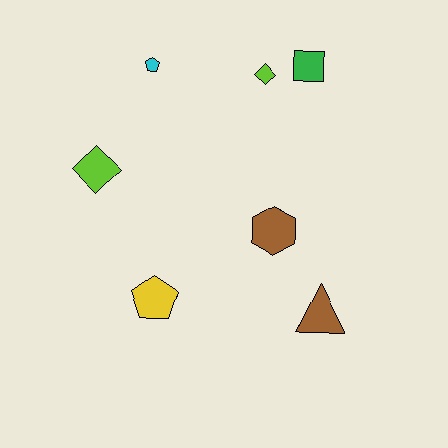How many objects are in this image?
There are 7 objects.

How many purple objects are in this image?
There are no purple objects.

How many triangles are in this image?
There is 1 triangle.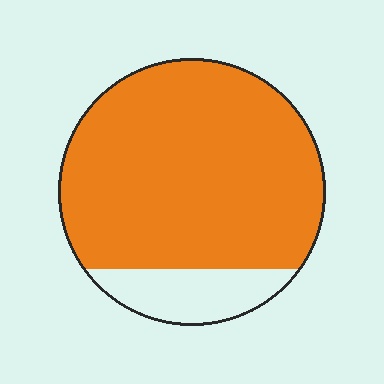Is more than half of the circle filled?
Yes.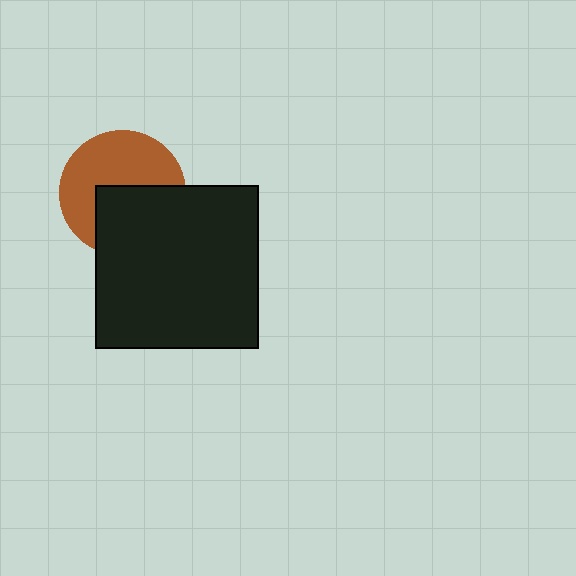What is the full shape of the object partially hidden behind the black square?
The partially hidden object is a brown circle.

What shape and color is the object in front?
The object in front is a black square.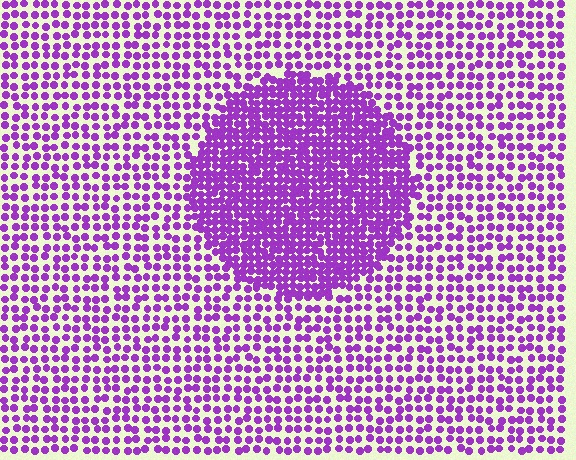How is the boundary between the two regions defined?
The boundary is defined by a change in element density (approximately 2.0x ratio). All elements are the same color, size, and shape.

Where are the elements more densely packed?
The elements are more densely packed inside the circle boundary.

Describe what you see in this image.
The image contains small purple elements arranged at two different densities. A circle-shaped region is visible where the elements are more densely packed than the surrounding area.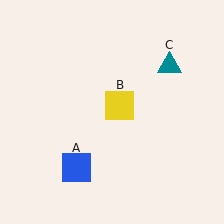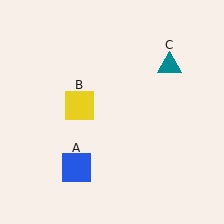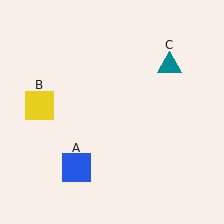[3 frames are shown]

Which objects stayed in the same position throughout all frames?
Blue square (object A) and teal triangle (object C) remained stationary.